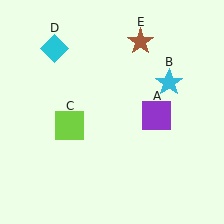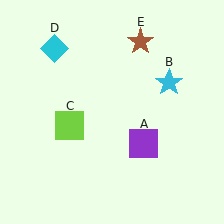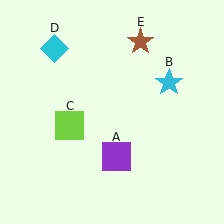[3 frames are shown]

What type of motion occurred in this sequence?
The purple square (object A) rotated clockwise around the center of the scene.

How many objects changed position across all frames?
1 object changed position: purple square (object A).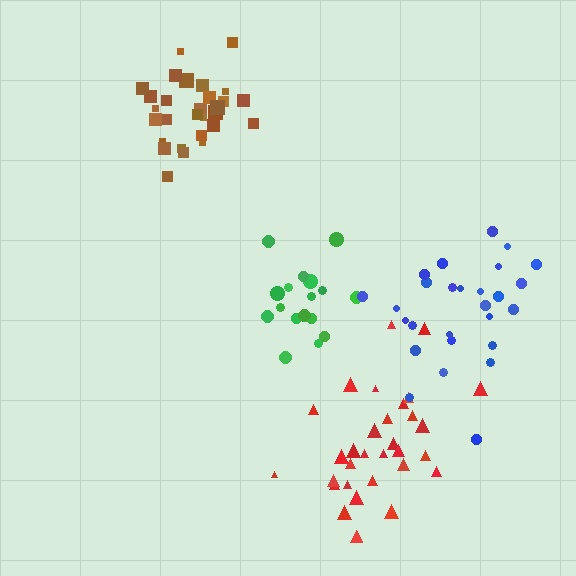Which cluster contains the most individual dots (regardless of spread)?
Red (33).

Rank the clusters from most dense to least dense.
green, brown, blue, red.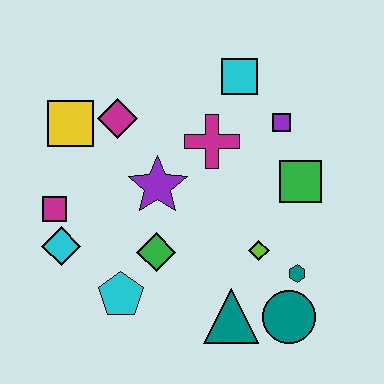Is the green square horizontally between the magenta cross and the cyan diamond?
No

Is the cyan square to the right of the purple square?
No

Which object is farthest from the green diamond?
The cyan square is farthest from the green diamond.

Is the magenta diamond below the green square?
No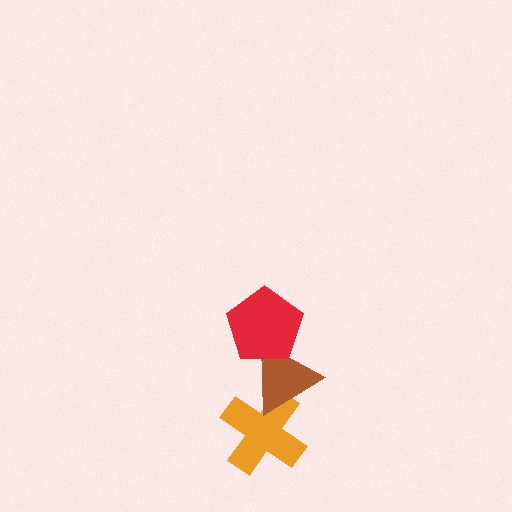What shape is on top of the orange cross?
The brown triangle is on top of the orange cross.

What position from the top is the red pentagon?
The red pentagon is 1st from the top.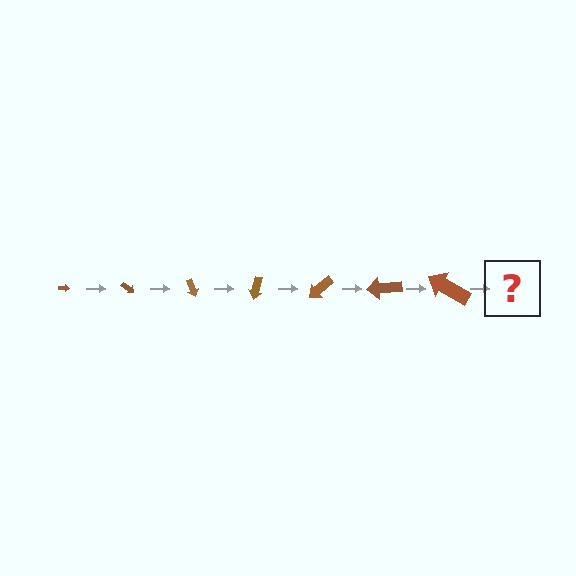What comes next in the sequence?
The next element should be an arrow, larger than the previous one and rotated 245 degrees from the start.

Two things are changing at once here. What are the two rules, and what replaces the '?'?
The two rules are that the arrow grows larger each step and it rotates 35 degrees each step. The '?' should be an arrow, larger than the previous one and rotated 245 degrees from the start.